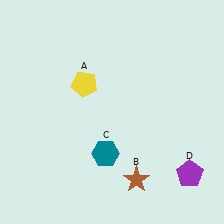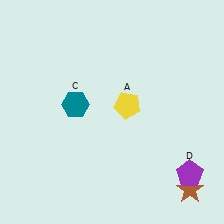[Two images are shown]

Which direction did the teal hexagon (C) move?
The teal hexagon (C) moved up.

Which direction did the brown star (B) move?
The brown star (B) moved right.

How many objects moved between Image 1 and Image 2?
3 objects moved between the two images.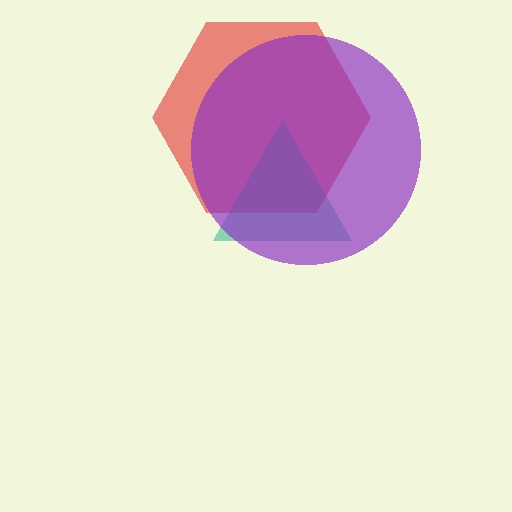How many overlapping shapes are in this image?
There are 3 overlapping shapes in the image.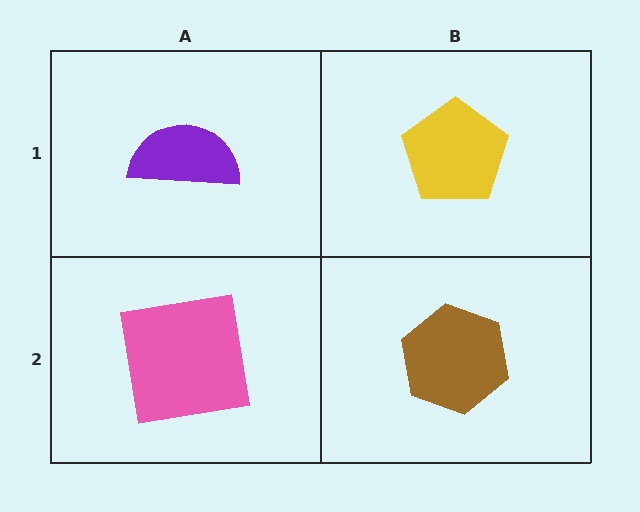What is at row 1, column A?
A purple semicircle.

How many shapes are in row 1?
2 shapes.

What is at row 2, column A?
A pink square.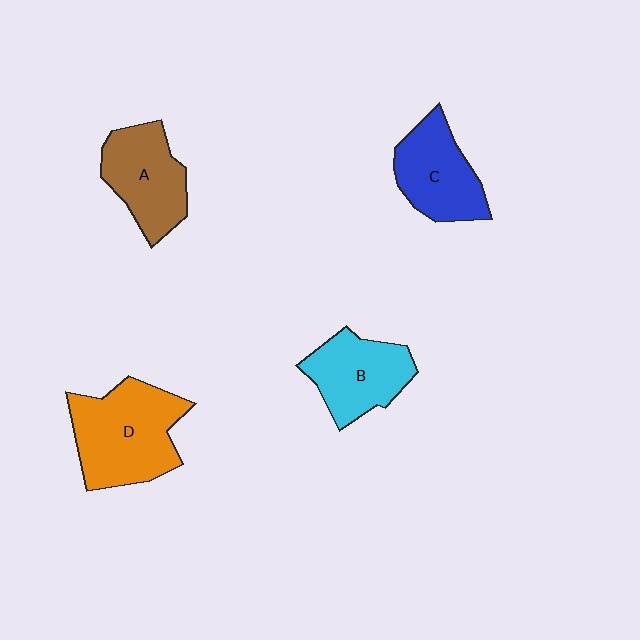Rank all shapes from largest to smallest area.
From largest to smallest: D (orange), A (brown), C (blue), B (cyan).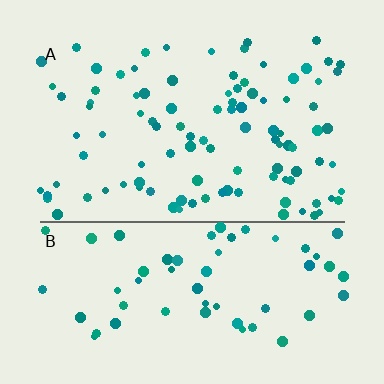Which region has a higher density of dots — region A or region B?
A (the top).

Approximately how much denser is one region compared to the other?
Approximately 1.6× — region A over region B.